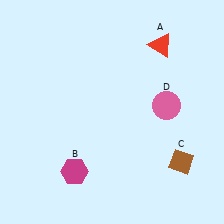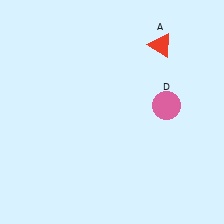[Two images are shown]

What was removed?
The brown diamond (C), the magenta hexagon (B) were removed in Image 2.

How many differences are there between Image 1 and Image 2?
There are 2 differences between the two images.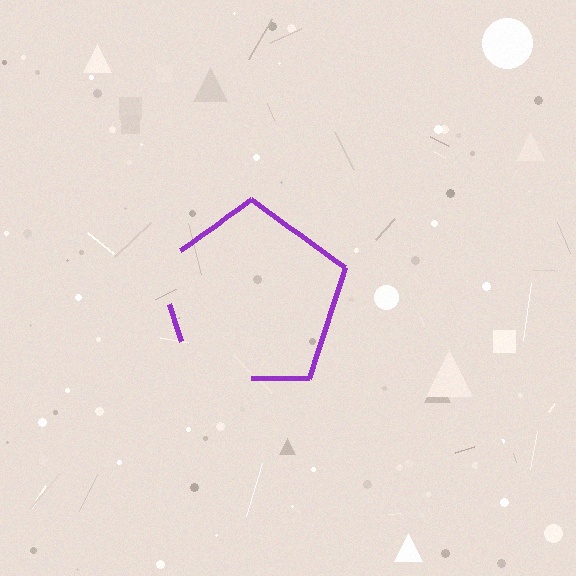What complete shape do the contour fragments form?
The contour fragments form a pentagon.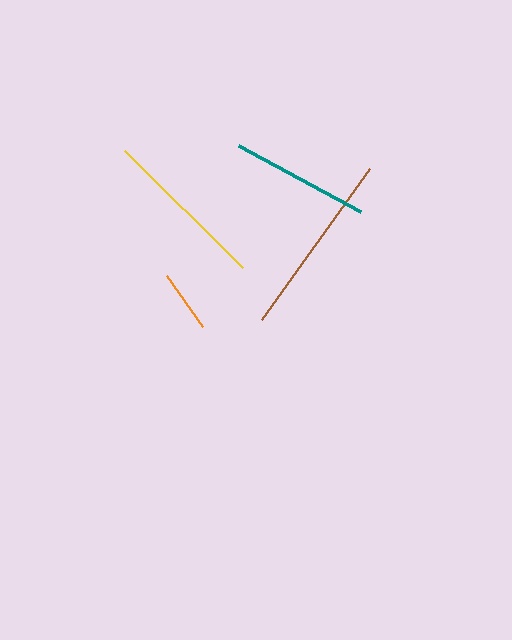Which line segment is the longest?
The brown line is the longest at approximately 186 pixels.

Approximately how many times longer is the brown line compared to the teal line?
The brown line is approximately 1.3 times the length of the teal line.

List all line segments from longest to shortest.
From longest to shortest: brown, yellow, teal, orange.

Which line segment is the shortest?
The orange line is the shortest at approximately 63 pixels.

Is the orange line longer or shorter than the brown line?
The brown line is longer than the orange line.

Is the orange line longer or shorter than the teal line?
The teal line is longer than the orange line.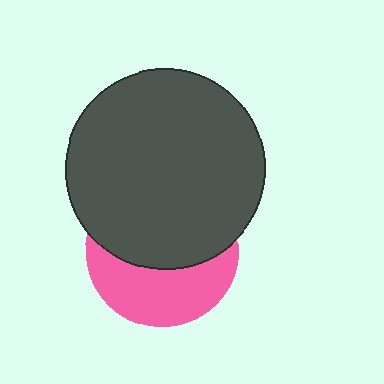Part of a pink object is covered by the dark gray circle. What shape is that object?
It is a circle.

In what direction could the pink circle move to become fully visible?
The pink circle could move down. That would shift it out from behind the dark gray circle entirely.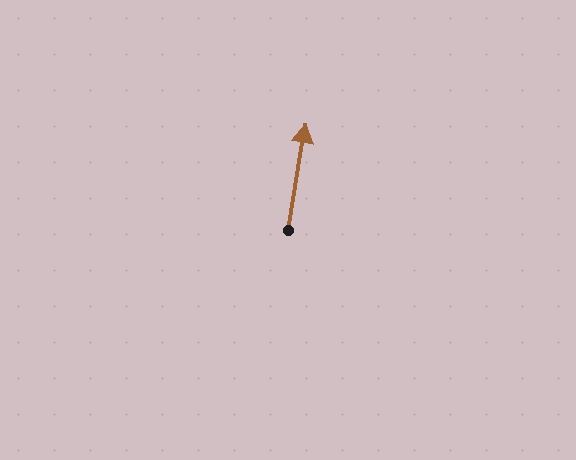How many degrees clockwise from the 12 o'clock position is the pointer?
Approximately 9 degrees.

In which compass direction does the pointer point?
North.